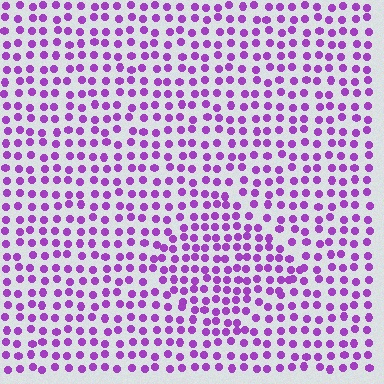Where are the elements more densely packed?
The elements are more densely packed inside the diamond boundary.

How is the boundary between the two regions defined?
The boundary is defined by a change in element density (approximately 1.4x ratio). All elements are the same color, size, and shape.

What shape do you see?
I see a diamond.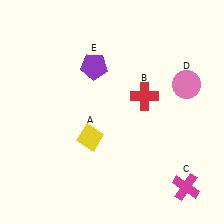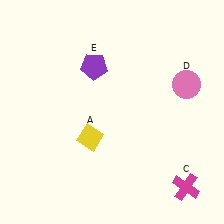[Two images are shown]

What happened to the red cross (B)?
The red cross (B) was removed in Image 2. It was in the top-right area of Image 1.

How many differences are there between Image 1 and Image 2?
There is 1 difference between the two images.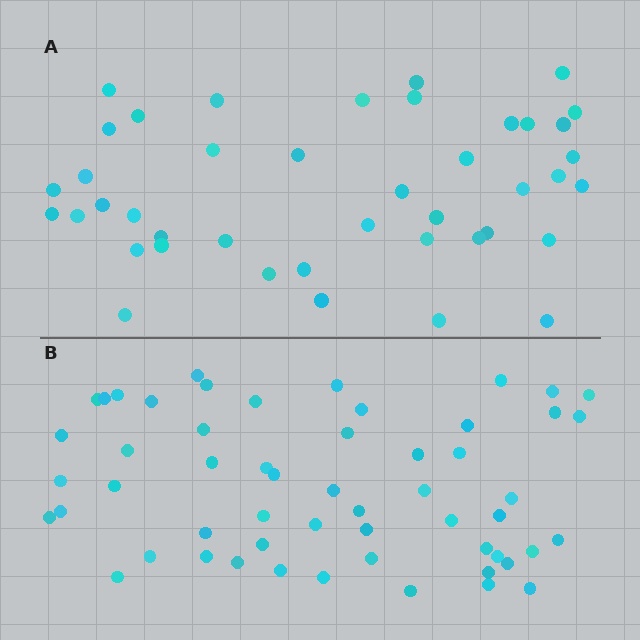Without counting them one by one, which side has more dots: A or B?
Region B (the bottom region) has more dots.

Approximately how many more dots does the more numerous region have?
Region B has approximately 15 more dots than region A.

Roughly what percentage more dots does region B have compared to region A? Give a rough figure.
About 30% more.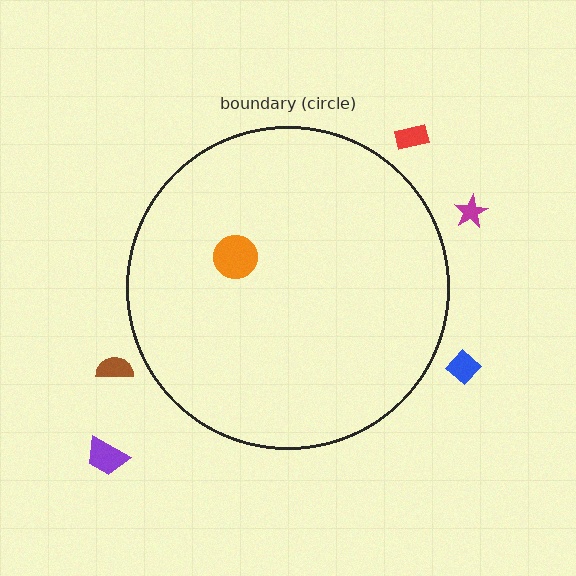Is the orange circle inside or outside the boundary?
Inside.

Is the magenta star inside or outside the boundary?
Outside.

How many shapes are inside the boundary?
1 inside, 5 outside.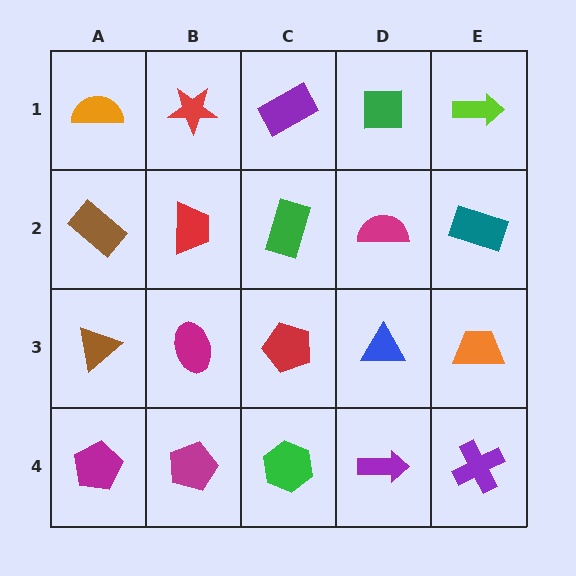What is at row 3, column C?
A red pentagon.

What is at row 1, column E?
A lime arrow.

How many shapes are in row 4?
5 shapes.